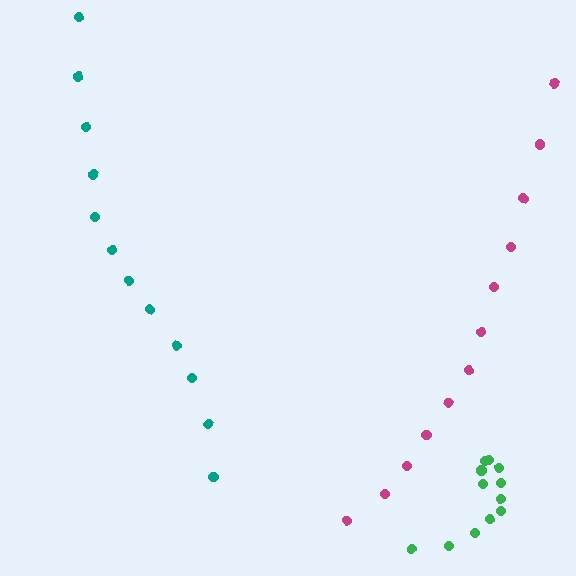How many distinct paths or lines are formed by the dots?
There are 3 distinct paths.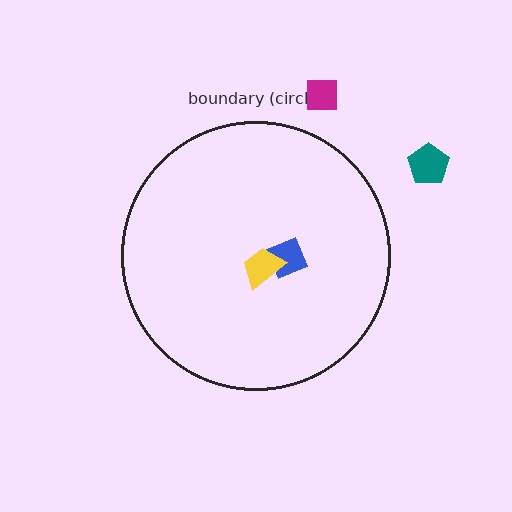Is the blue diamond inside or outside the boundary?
Inside.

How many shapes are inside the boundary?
2 inside, 2 outside.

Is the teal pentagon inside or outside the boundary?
Outside.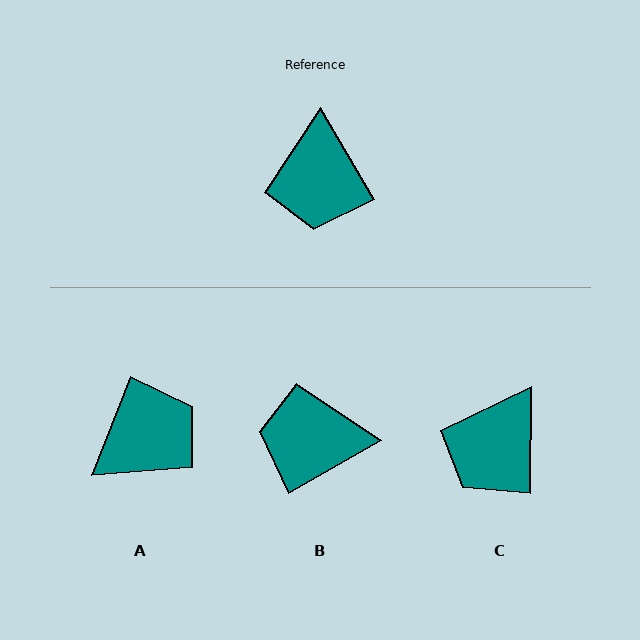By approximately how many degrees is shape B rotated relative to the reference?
Approximately 91 degrees clockwise.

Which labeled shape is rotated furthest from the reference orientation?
A, about 128 degrees away.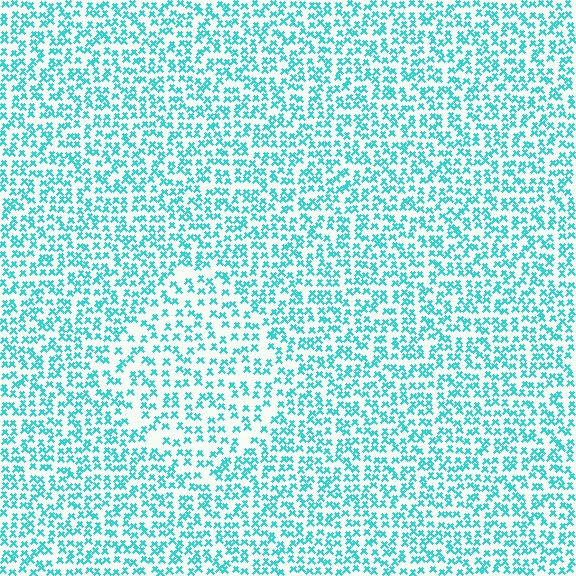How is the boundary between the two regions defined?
The boundary is defined by a change in element density (approximately 1.5x ratio). All elements are the same color, size, and shape.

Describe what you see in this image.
The image contains small cyan elements arranged at two different densities. A diamond-shaped region is visible where the elements are less densely packed than the surrounding area.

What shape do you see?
I see a diamond.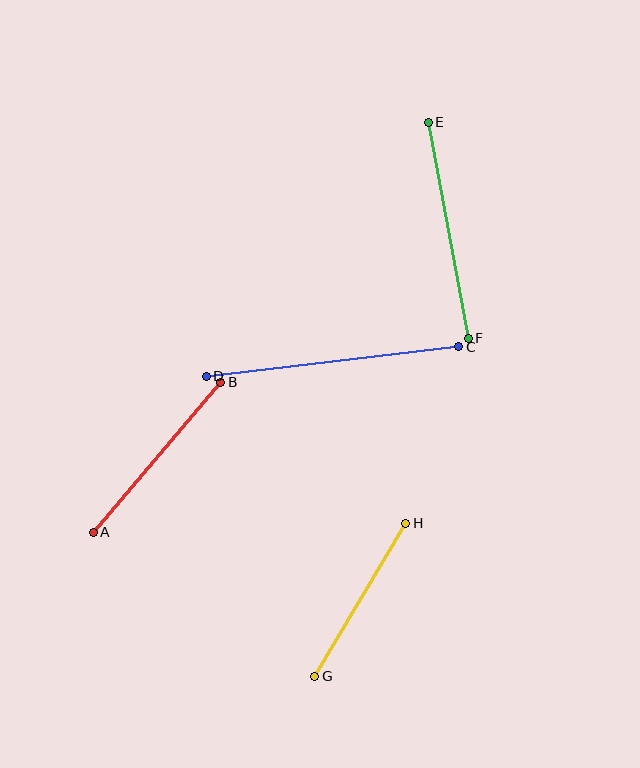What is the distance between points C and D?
The distance is approximately 254 pixels.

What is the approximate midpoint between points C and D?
The midpoint is at approximately (332, 362) pixels.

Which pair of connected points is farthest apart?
Points C and D are farthest apart.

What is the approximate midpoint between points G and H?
The midpoint is at approximately (360, 600) pixels.